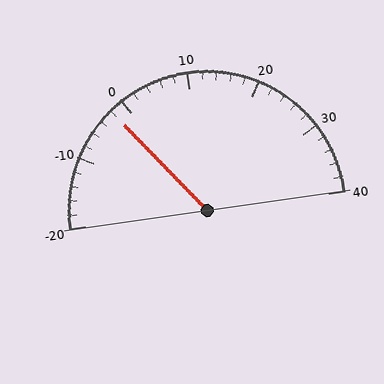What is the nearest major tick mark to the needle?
The nearest major tick mark is 0.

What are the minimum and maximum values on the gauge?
The gauge ranges from -20 to 40.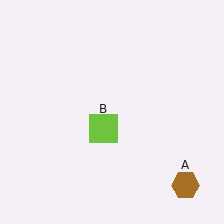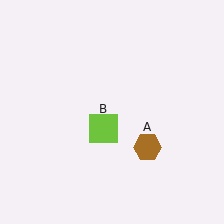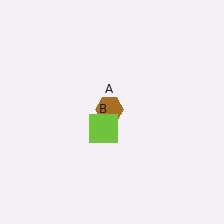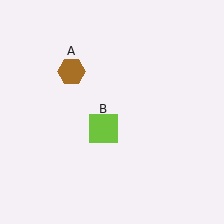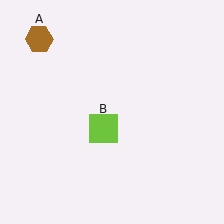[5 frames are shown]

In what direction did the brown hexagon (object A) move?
The brown hexagon (object A) moved up and to the left.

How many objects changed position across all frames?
1 object changed position: brown hexagon (object A).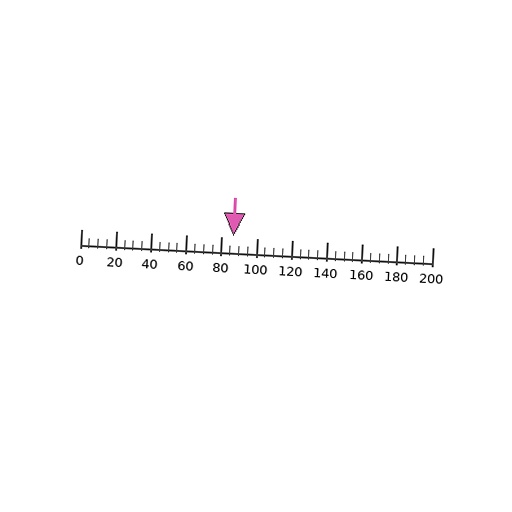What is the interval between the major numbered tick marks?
The major tick marks are spaced 20 units apart.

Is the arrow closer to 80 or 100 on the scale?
The arrow is closer to 80.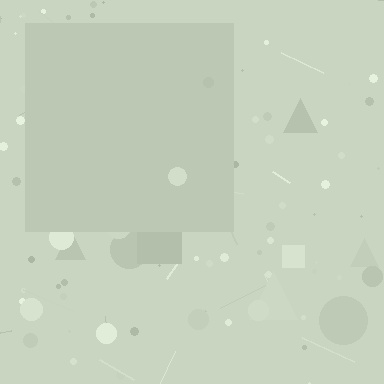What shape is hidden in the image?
A square is hidden in the image.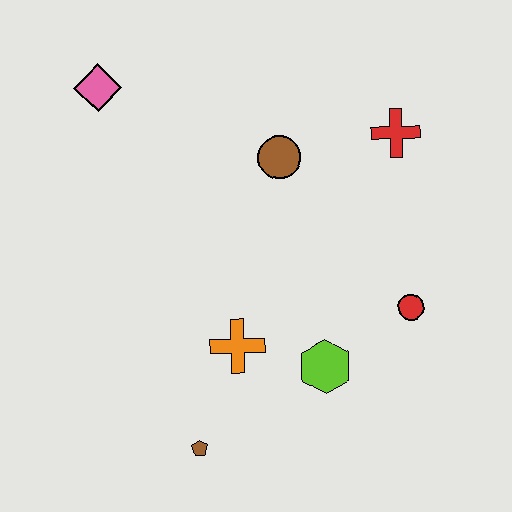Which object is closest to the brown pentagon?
The orange cross is closest to the brown pentagon.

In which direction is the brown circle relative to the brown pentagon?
The brown circle is above the brown pentagon.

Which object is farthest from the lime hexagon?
The pink diamond is farthest from the lime hexagon.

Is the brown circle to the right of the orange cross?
Yes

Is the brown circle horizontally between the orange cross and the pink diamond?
No